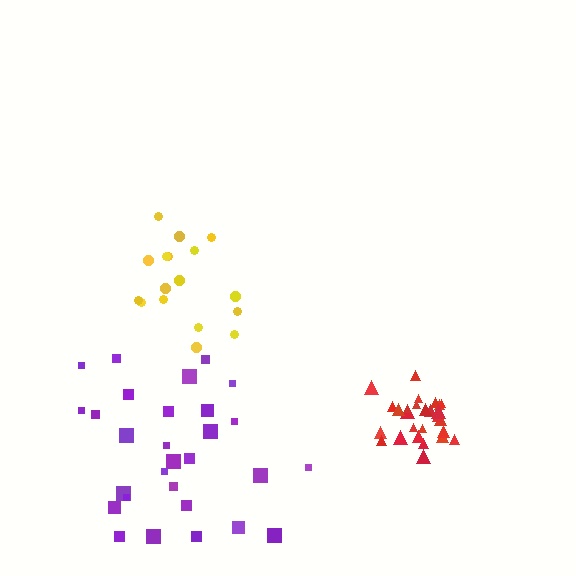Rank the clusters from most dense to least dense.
red, yellow, purple.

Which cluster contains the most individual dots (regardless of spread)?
Purple (30).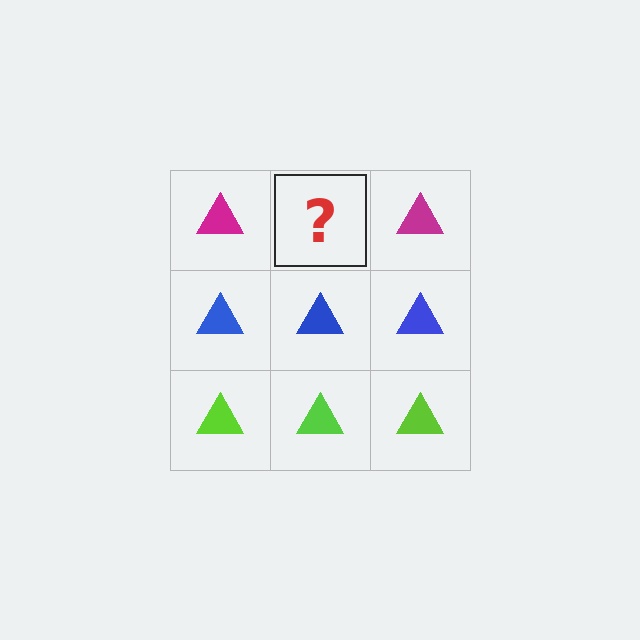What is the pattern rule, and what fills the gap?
The rule is that each row has a consistent color. The gap should be filled with a magenta triangle.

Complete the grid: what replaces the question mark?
The question mark should be replaced with a magenta triangle.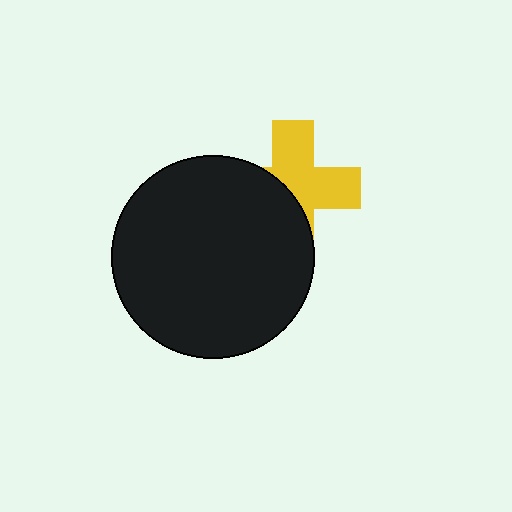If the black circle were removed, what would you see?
You would see the complete yellow cross.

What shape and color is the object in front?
The object in front is a black circle.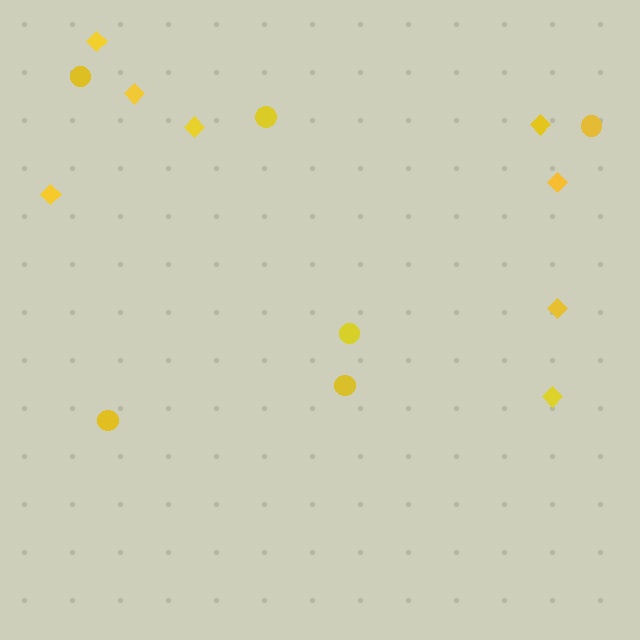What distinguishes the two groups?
There are 2 groups: one group of diamonds (8) and one group of circles (6).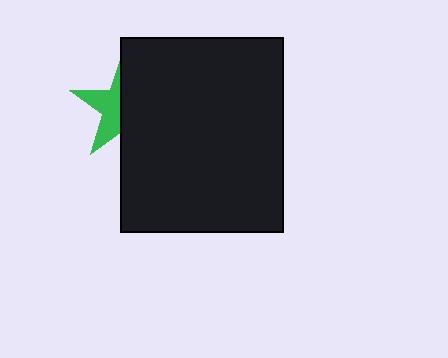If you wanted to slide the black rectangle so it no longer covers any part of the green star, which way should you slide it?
Slide it right — that is the most direct way to separate the two shapes.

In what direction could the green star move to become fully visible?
The green star could move left. That would shift it out from behind the black rectangle entirely.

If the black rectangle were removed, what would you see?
You would see the complete green star.